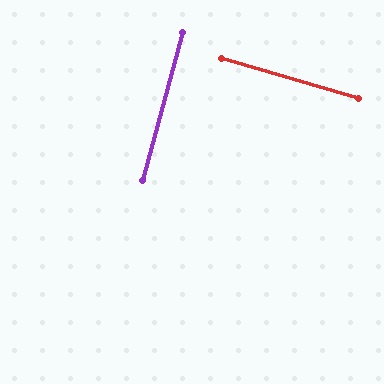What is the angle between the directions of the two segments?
Approximately 88 degrees.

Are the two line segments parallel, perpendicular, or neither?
Perpendicular — they meet at approximately 88°.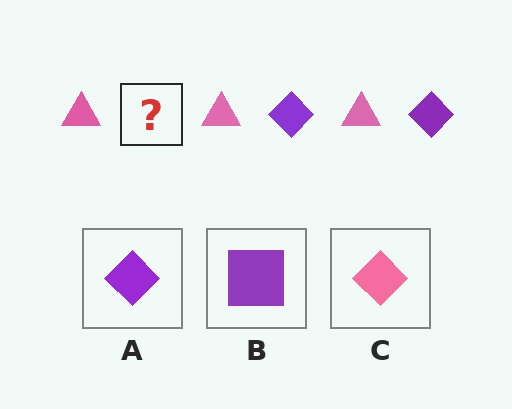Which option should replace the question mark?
Option A.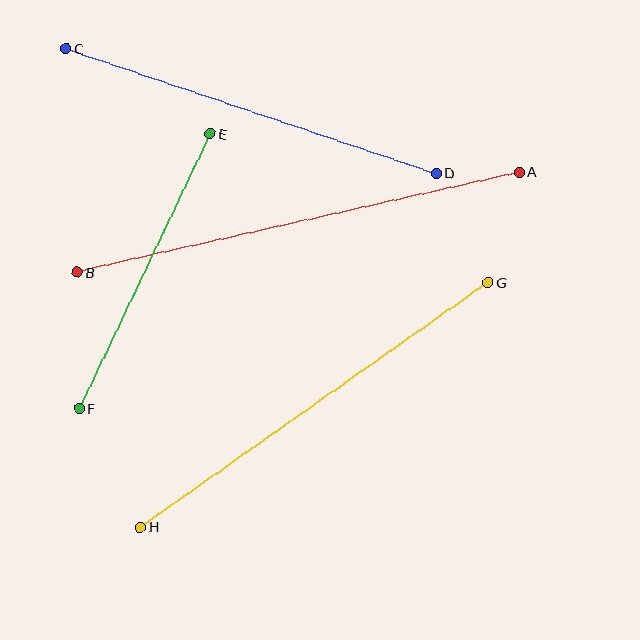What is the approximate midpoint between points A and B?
The midpoint is at approximately (298, 222) pixels.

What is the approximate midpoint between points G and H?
The midpoint is at approximately (314, 405) pixels.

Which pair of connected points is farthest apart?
Points A and B are farthest apart.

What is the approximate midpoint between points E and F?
The midpoint is at approximately (145, 271) pixels.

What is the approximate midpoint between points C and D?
The midpoint is at approximately (251, 111) pixels.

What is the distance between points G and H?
The distance is approximately 425 pixels.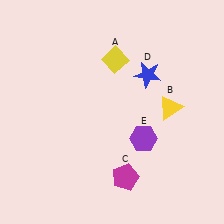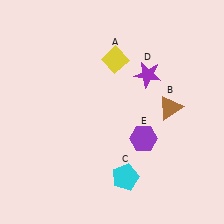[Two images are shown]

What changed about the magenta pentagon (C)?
In Image 1, C is magenta. In Image 2, it changed to cyan.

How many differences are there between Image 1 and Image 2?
There are 3 differences between the two images.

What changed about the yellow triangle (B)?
In Image 1, B is yellow. In Image 2, it changed to brown.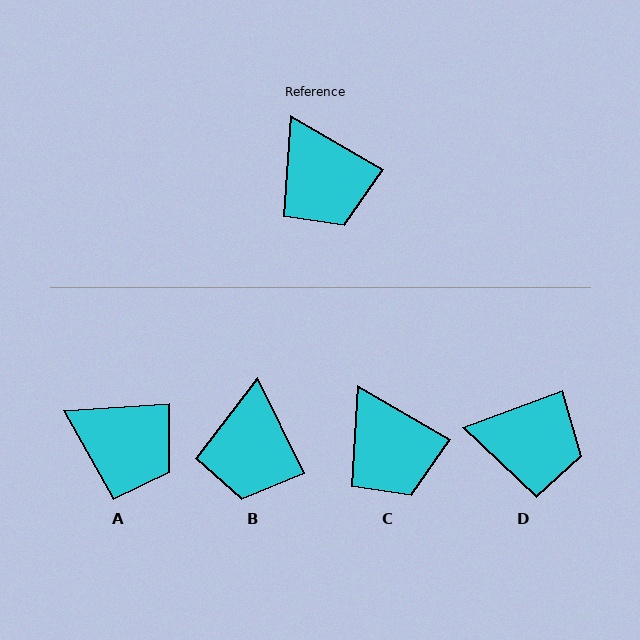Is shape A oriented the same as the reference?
No, it is off by about 34 degrees.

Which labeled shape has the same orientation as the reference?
C.